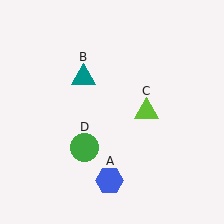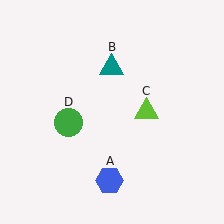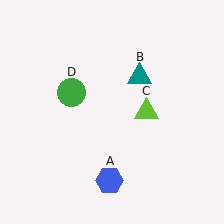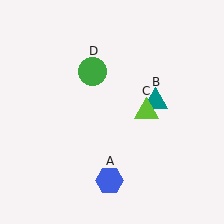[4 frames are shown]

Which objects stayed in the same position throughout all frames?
Blue hexagon (object A) and lime triangle (object C) remained stationary.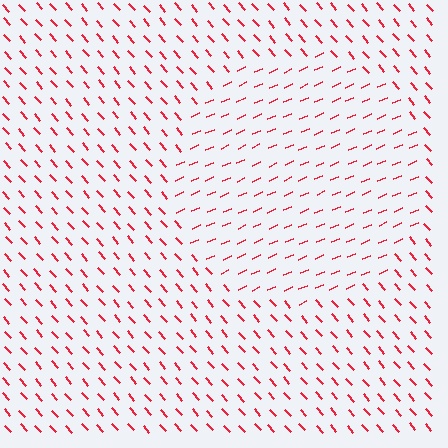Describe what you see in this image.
The image is filled with small red line segments. A circle region in the image has lines oriented differently from the surrounding lines, creating a visible texture boundary.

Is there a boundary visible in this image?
Yes, there is a texture boundary formed by a change in line orientation.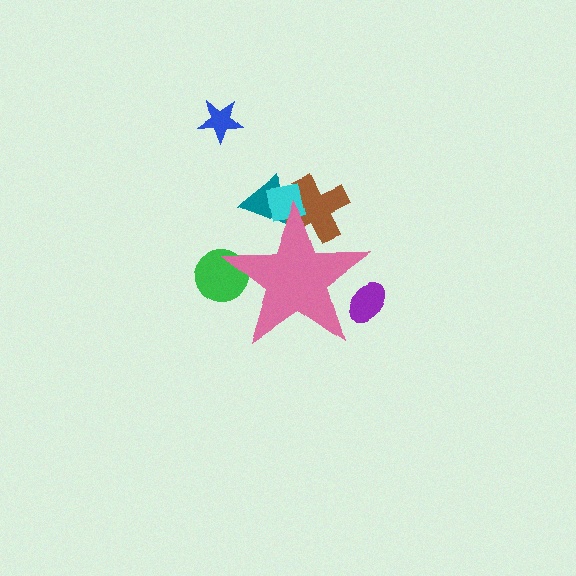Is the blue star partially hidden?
No, the blue star is fully visible.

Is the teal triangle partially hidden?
Yes, the teal triangle is partially hidden behind the pink star.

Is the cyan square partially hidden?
Yes, the cyan square is partially hidden behind the pink star.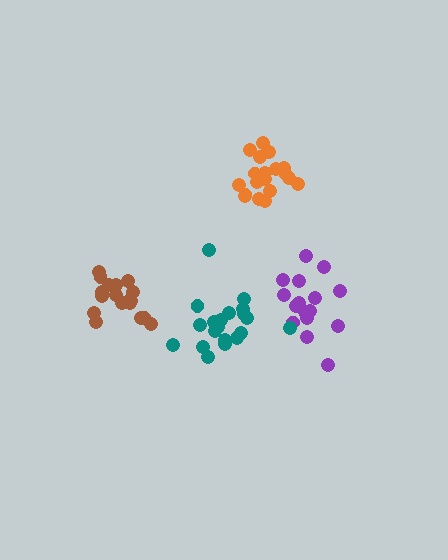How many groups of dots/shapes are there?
There are 4 groups.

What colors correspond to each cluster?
The clusters are colored: purple, orange, brown, teal.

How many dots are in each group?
Group 1: 17 dots, Group 2: 19 dots, Group 3: 18 dots, Group 4: 20 dots (74 total).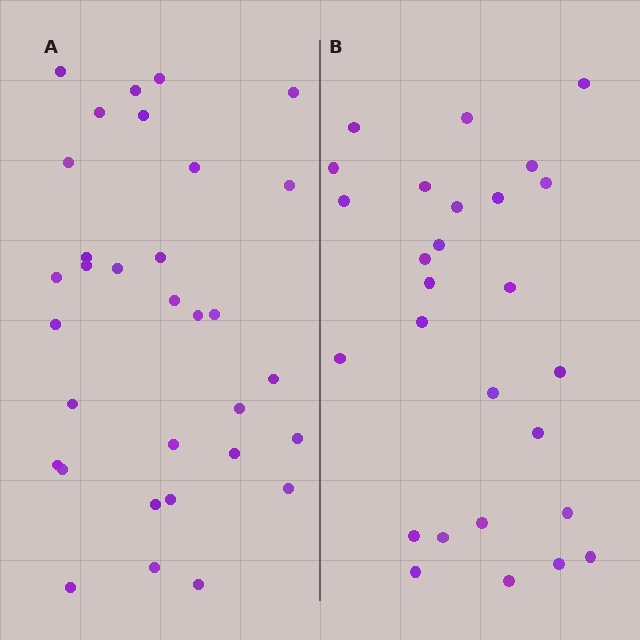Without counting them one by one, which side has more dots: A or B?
Region A (the left region) has more dots.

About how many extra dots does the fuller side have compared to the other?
Region A has about 5 more dots than region B.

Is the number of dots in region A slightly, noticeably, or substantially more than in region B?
Region A has only slightly more — the two regions are fairly close. The ratio is roughly 1.2 to 1.